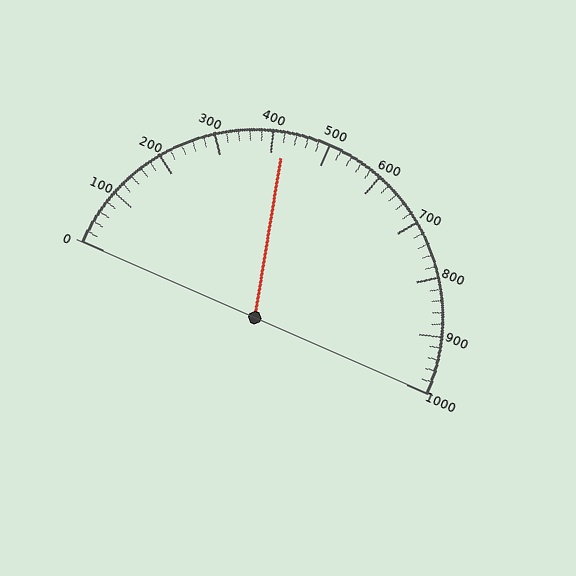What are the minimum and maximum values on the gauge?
The gauge ranges from 0 to 1000.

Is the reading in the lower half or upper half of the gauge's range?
The reading is in the lower half of the range (0 to 1000).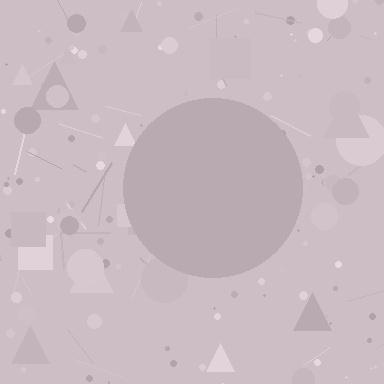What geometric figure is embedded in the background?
A circle is embedded in the background.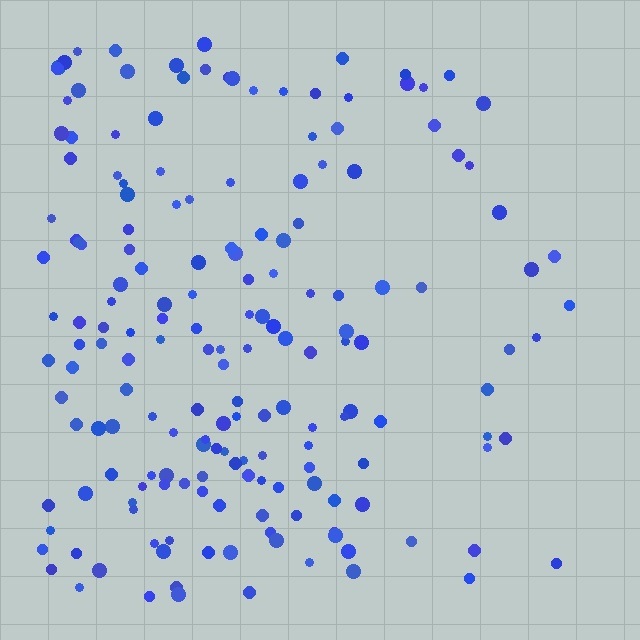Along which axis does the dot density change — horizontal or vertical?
Horizontal.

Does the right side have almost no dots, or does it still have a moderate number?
Still a moderate number, just noticeably fewer than the left.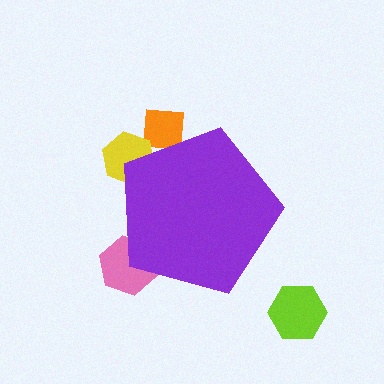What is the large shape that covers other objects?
A purple pentagon.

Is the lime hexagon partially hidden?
No, the lime hexagon is fully visible.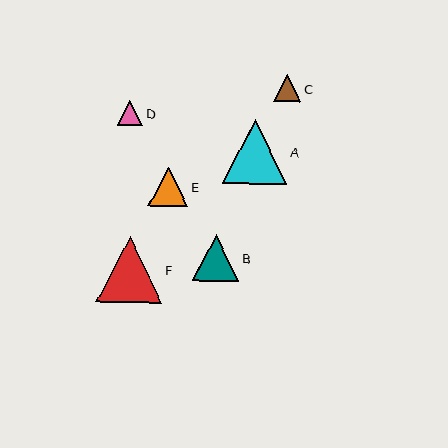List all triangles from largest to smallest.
From largest to smallest: F, A, B, E, C, D.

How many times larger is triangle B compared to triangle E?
Triangle B is approximately 1.2 times the size of triangle E.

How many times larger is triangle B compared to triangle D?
Triangle B is approximately 1.8 times the size of triangle D.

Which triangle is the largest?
Triangle F is the largest with a size of approximately 66 pixels.